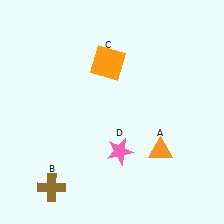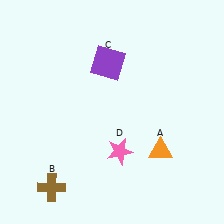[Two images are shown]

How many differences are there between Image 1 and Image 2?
There is 1 difference between the two images.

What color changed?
The square (C) changed from orange in Image 1 to purple in Image 2.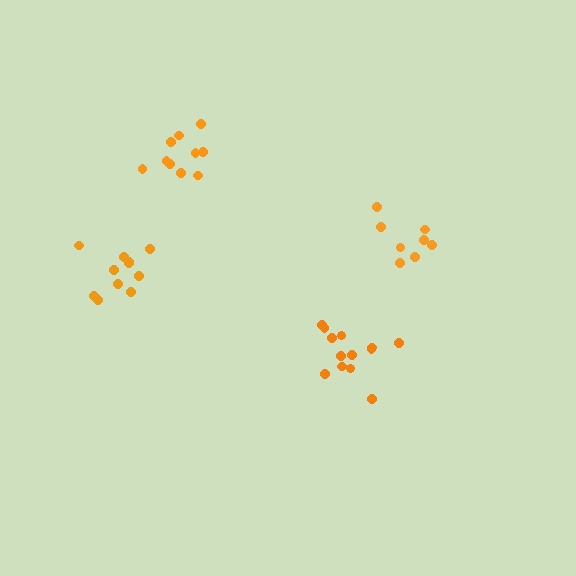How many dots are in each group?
Group 1: 13 dots, Group 2: 10 dots, Group 3: 11 dots, Group 4: 8 dots (42 total).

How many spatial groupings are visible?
There are 4 spatial groupings.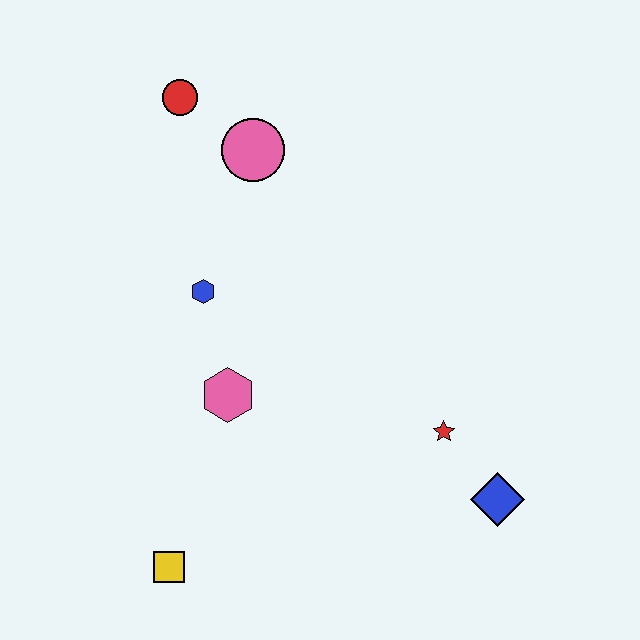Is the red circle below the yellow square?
No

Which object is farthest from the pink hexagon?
The red circle is farthest from the pink hexagon.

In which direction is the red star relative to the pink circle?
The red star is below the pink circle.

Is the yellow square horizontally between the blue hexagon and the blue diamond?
No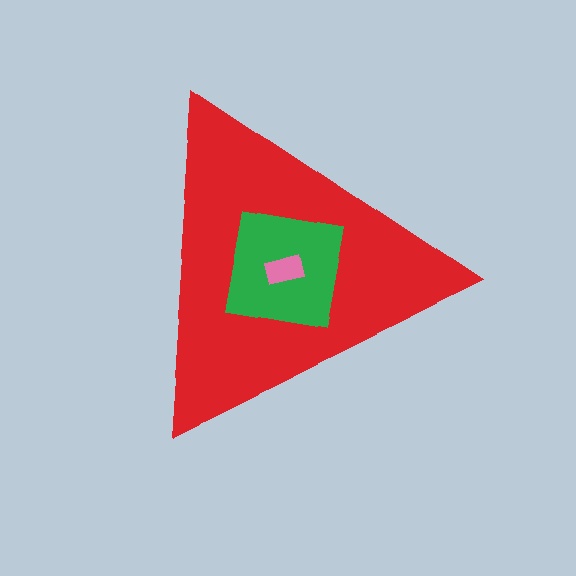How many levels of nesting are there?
3.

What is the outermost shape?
The red triangle.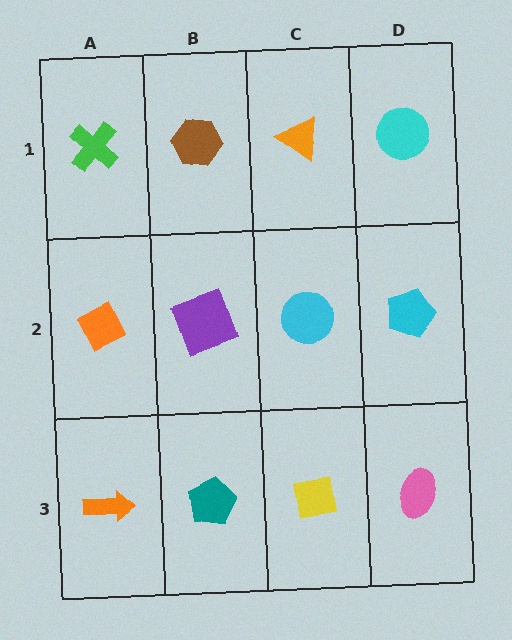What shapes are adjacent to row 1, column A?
An orange diamond (row 2, column A), a brown hexagon (row 1, column B).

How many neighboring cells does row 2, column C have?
4.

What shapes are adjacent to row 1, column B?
A purple square (row 2, column B), a green cross (row 1, column A), an orange triangle (row 1, column C).